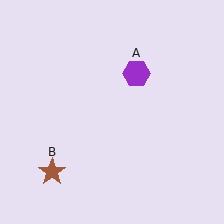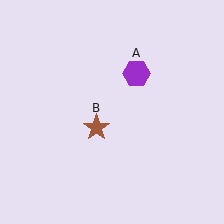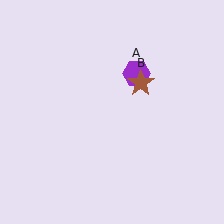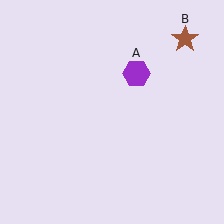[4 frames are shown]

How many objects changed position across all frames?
1 object changed position: brown star (object B).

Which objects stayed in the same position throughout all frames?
Purple hexagon (object A) remained stationary.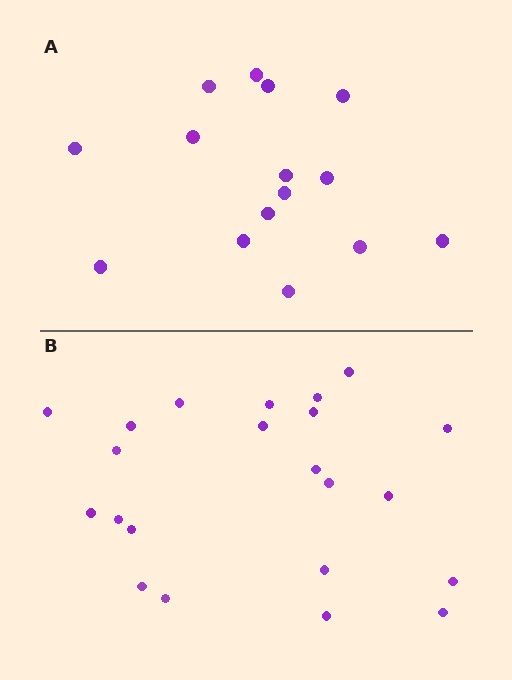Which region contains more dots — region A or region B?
Region B (the bottom region) has more dots.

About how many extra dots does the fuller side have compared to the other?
Region B has roughly 8 or so more dots than region A.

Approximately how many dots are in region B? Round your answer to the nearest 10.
About 20 dots. (The exact count is 22, which rounds to 20.)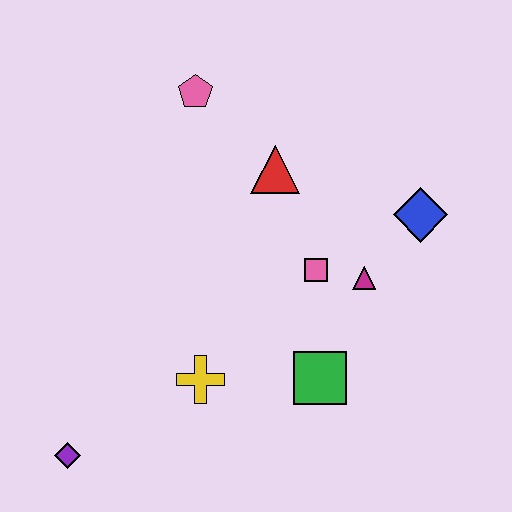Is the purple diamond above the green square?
No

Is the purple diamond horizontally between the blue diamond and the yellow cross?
No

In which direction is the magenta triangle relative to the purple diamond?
The magenta triangle is to the right of the purple diamond.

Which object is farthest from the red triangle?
The purple diamond is farthest from the red triangle.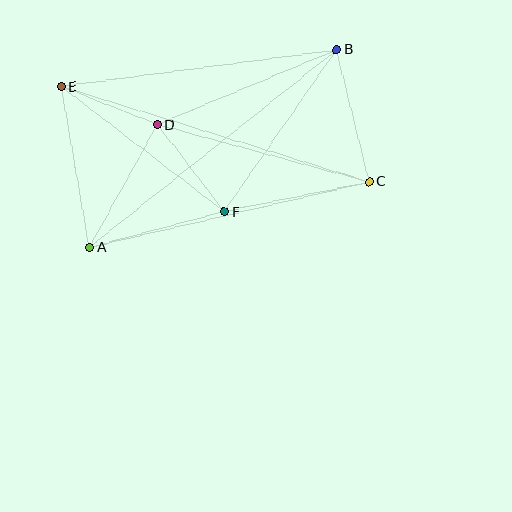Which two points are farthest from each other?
Points C and E are farthest from each other.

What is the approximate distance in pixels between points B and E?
The distance between B and E is approximately 278 pixels.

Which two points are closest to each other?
Points D and E are closest to each other.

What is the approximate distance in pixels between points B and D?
The distance between B and D is approximately 195 pixels.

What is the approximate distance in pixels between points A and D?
The distance between A and D is approximately 140 pixels.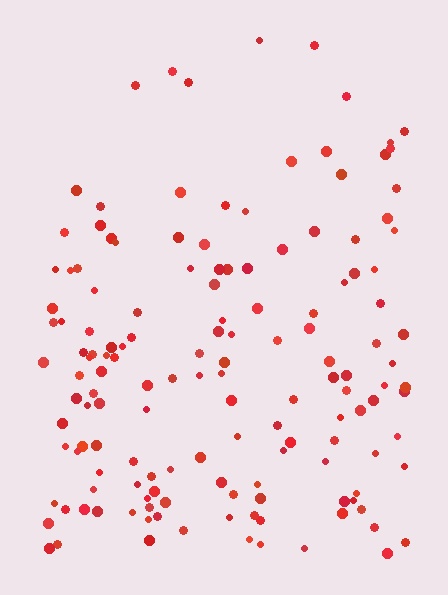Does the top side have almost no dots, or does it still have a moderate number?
Still a moderate number, just noticeably fewer than the bottom.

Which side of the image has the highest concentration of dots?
The bottom.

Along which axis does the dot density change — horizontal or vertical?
Vertical.